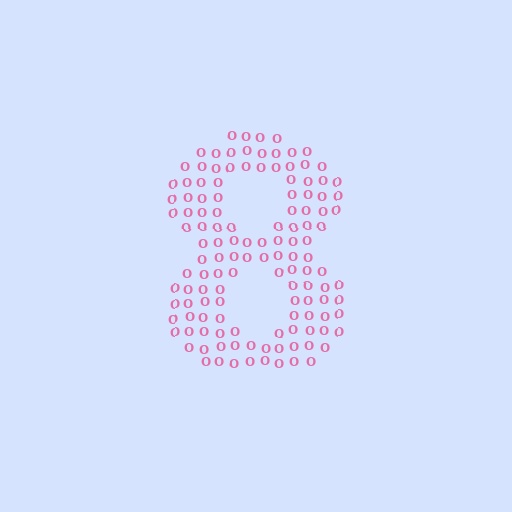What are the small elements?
The small elements are letter O's.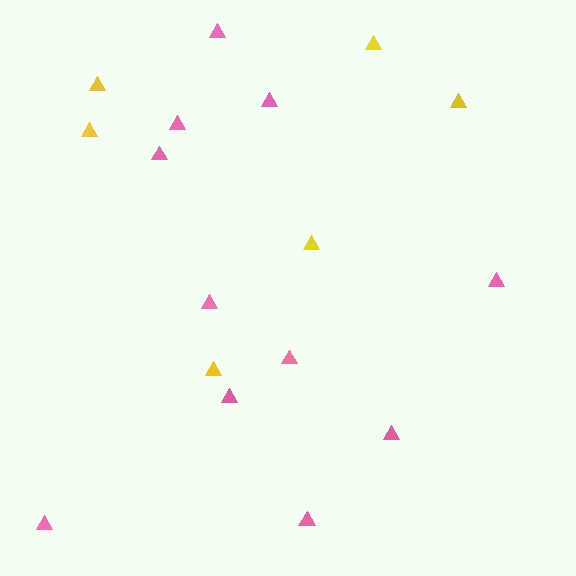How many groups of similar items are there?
There are 2 groups: one group of pink triangles (11) and one group of yellow triangles (6).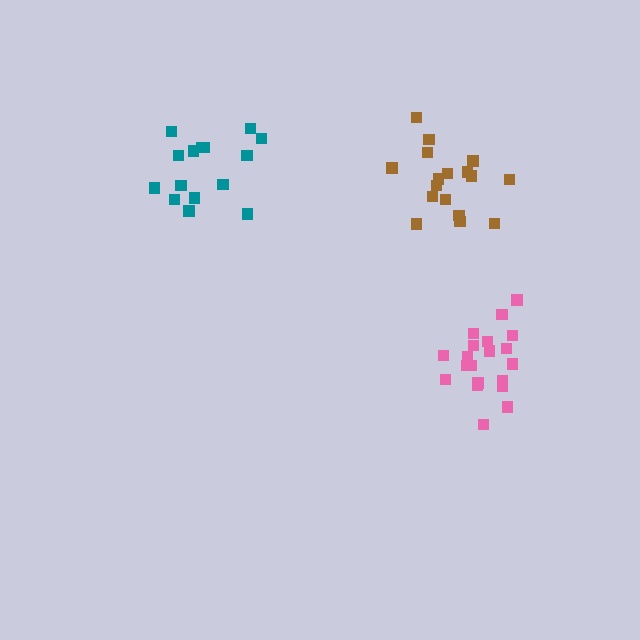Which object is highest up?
The teal cluster is topmost.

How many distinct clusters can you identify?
There are 3 distinct clusters.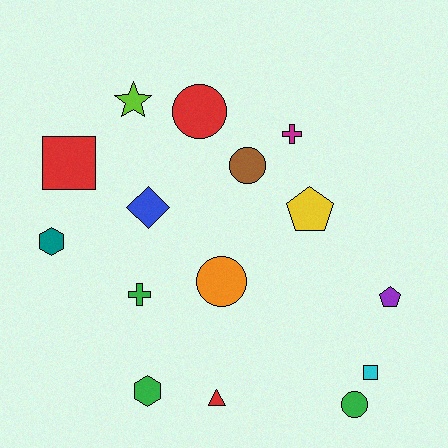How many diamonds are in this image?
There is 1 diamond.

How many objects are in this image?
There are 15 objects.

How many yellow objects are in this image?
There is 1 yellow object.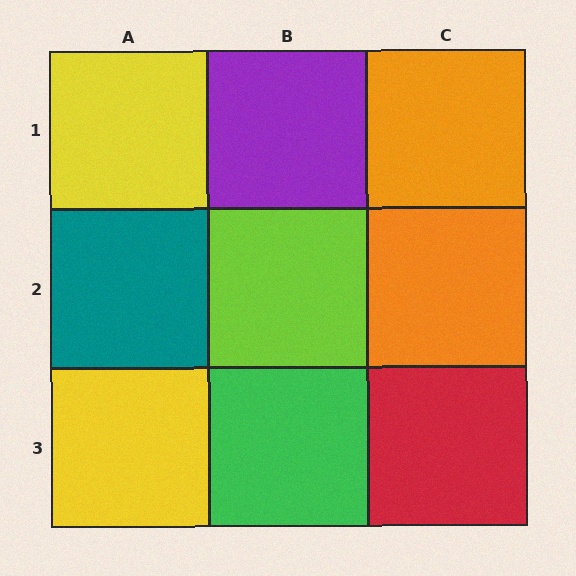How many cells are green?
1 cell is green.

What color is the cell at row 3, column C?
Red.